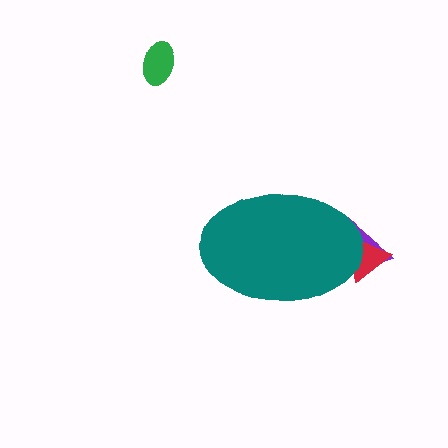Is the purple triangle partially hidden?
Yes, the purple triangle is partially hidden behind the teal ellipse.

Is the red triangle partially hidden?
Yes, the red triangle is partially hidden behind the teal ellipse.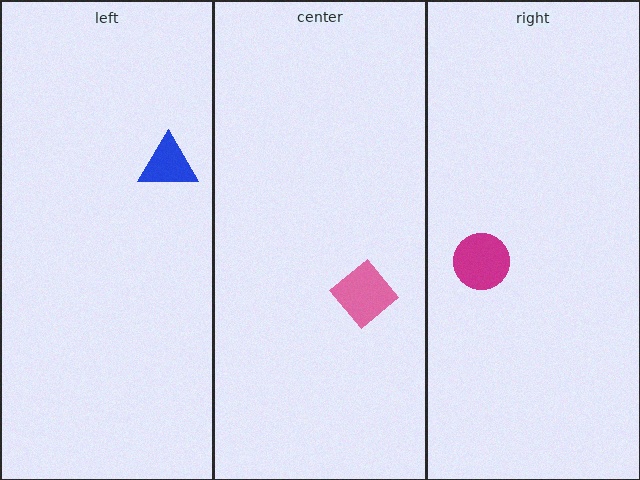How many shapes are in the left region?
1.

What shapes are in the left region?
The blue triangle.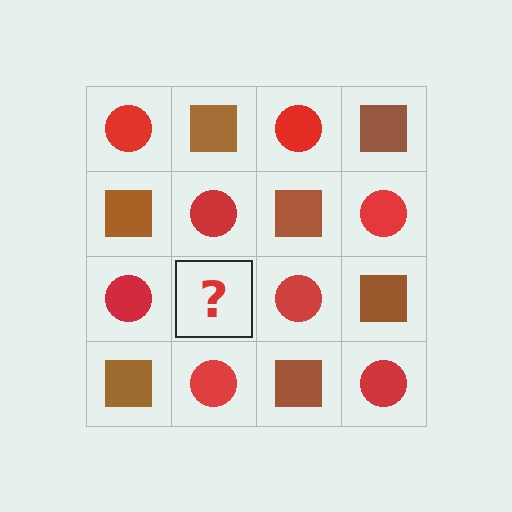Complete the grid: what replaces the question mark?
The question mark should be replaced with a brown square.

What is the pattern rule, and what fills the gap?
The rule is that it alternates red circle and brown square in a checkerboard pattern. The gap should be filled with a brown square.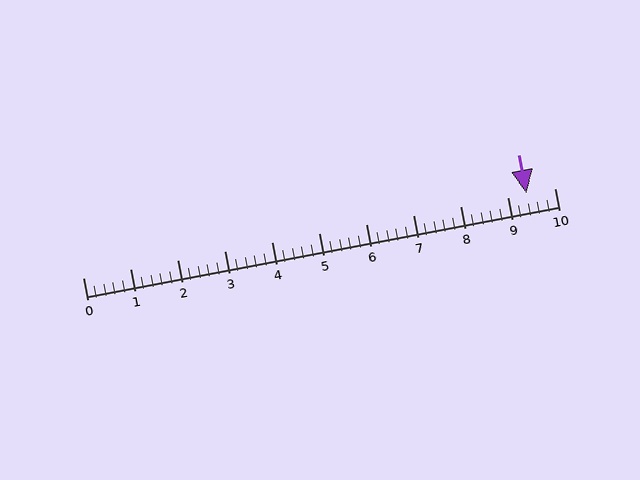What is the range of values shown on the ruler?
The ruler shows values from 0 to 10.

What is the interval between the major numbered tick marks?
The major tick marks are spaced 1 units apart.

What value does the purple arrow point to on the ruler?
The purple arrow points to approximately 9.4.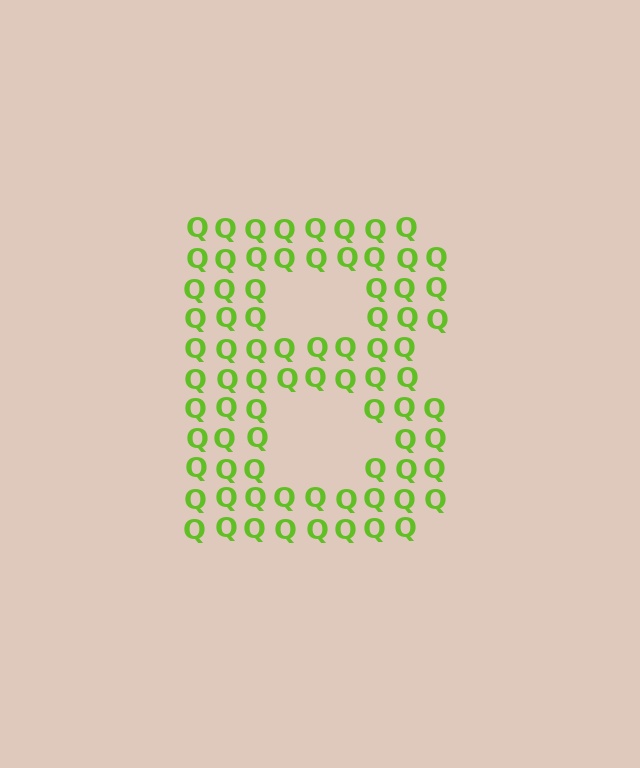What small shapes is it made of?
It is made of small letter Q's.